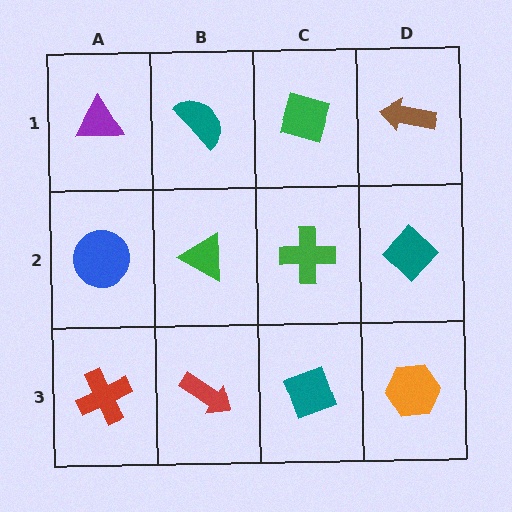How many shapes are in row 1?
4 shapes.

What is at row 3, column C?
A teal diamond.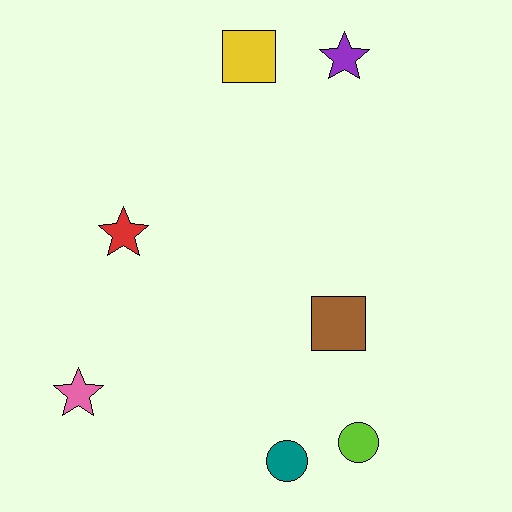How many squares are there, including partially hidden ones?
There are 2 squares.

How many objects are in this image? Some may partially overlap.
There are 7 objects.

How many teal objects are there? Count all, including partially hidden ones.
There is 1 teal object.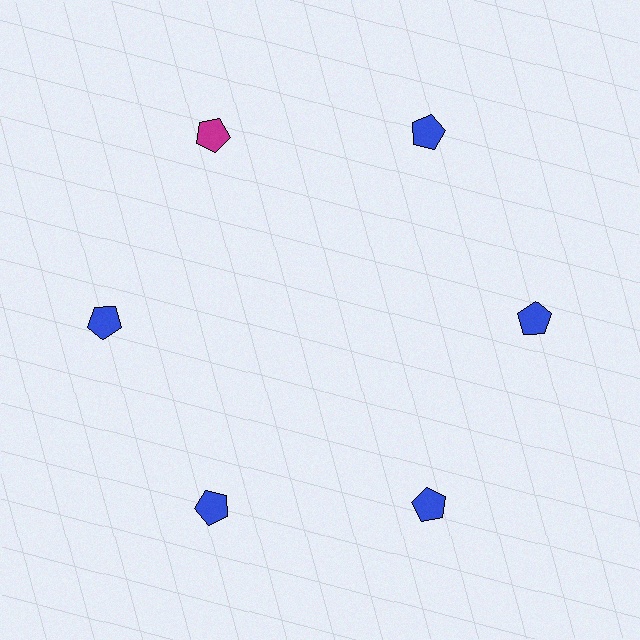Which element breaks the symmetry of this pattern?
The magenta pentagon at roughly the 11 o'clock position breaks the symmetry. All other shapes are blue pentagons.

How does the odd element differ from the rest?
It has a different color: magenta instead of blue.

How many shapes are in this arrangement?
There are 6 shapes arranged in a ring pattern.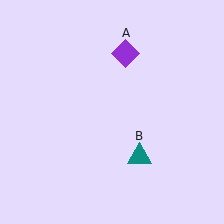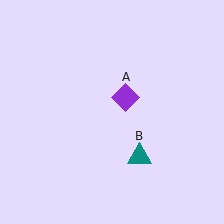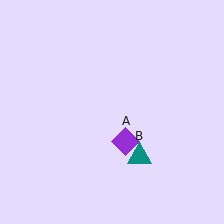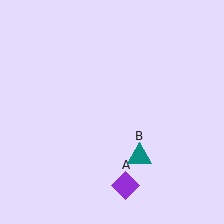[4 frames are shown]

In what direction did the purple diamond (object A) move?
The purple diamond (object A) moved down.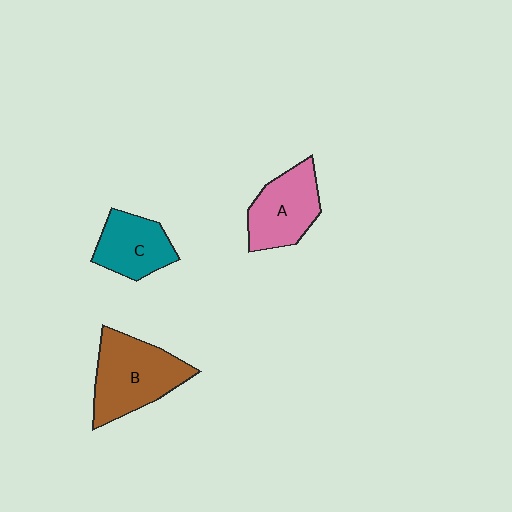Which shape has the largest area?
Shape B (brown).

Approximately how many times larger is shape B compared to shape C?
Approximately 1.5 times.